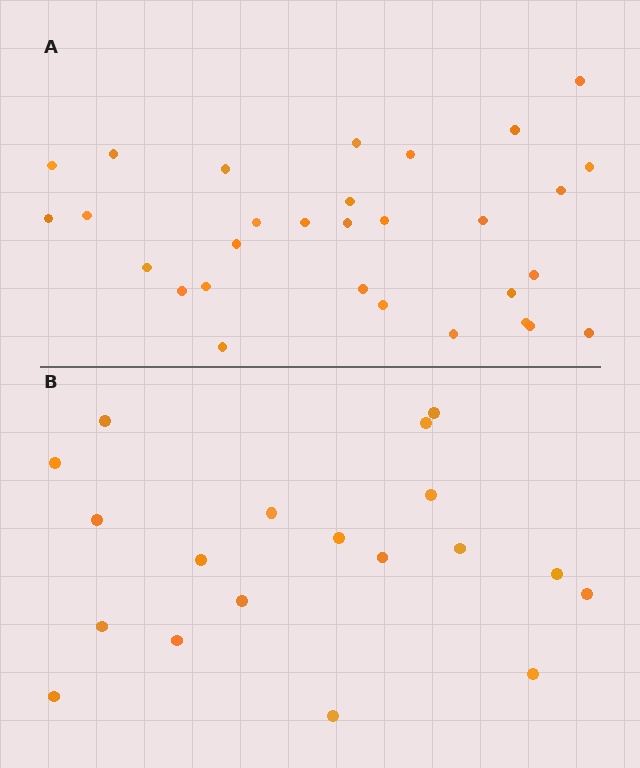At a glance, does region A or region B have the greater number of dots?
Region A (the top region) has more dots.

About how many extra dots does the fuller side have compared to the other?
Region A has roughly 12 or so more dots than region B.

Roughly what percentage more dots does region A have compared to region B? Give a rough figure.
About 60% more.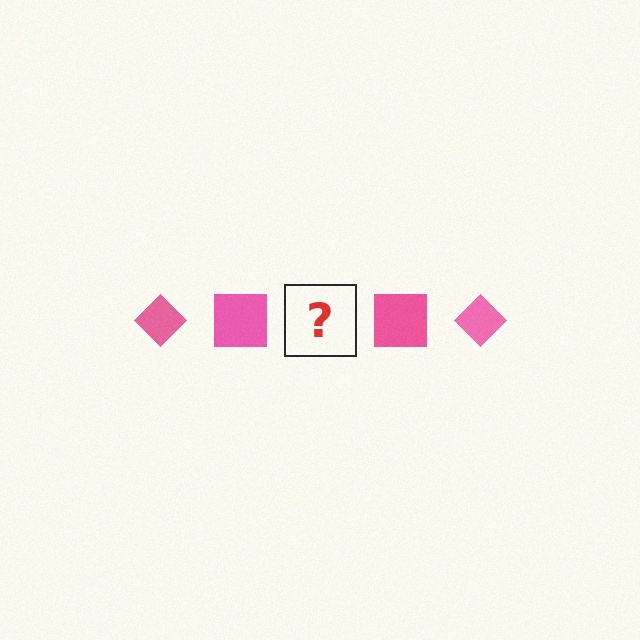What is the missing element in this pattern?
The missing element is a pink diamond.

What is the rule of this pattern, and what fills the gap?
The rule is that the pattern cycles through diamond, square shapes in pink. The gap should be filled with a pink diamond.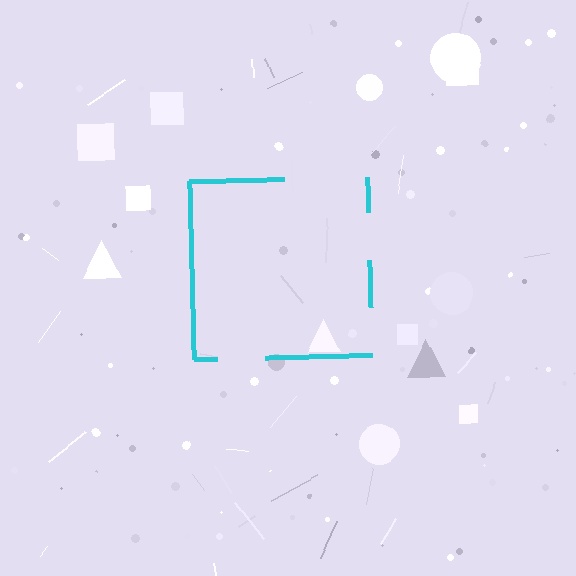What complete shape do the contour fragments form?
The contour fragments form a square.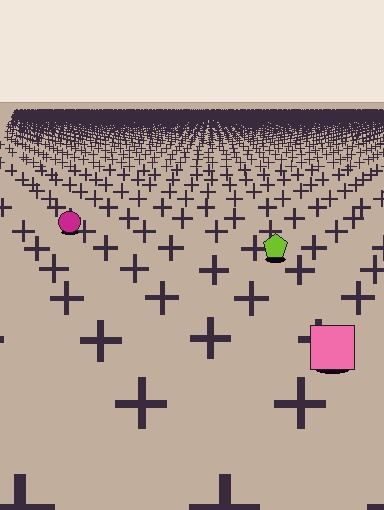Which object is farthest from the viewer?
The magenta circle is farthest from the viewer. It appears smaller and the ground texture around it is denser.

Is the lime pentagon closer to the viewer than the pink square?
No. The pink square is closer — you can tell from the texture gradient: the ground texture is coarser near it.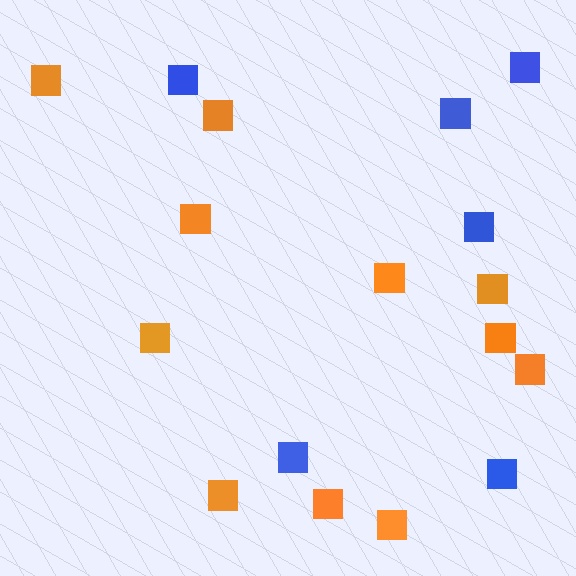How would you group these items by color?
There are 2 groups: one group of blue squares (6) and one group of orange squares (11).